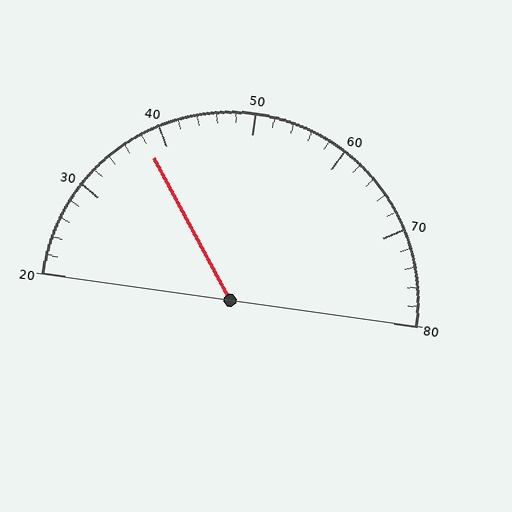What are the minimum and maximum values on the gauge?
The gauge ranges from 20 to 80.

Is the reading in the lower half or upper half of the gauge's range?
The reading is in the lower half of the range (20 to 80).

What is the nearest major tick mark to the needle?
The nearest major tick mark is 40.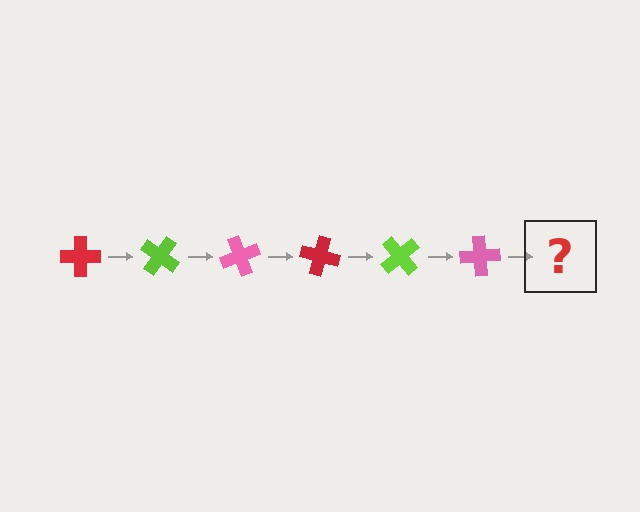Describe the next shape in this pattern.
It should be a red cross, rotated 210 degrees from the start.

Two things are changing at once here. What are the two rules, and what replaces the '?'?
The two rules are that it rotates 35 degrees each step and the color cycles through red, lime, and pink. The '?' should be a red cross, rotated 210 degrees from the start.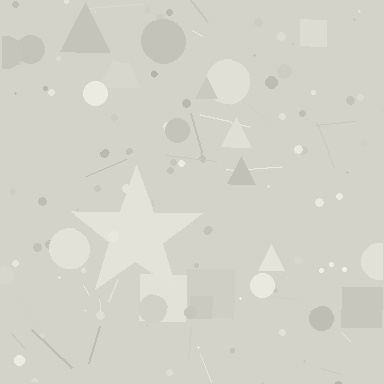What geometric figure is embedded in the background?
A star is embedded in the background.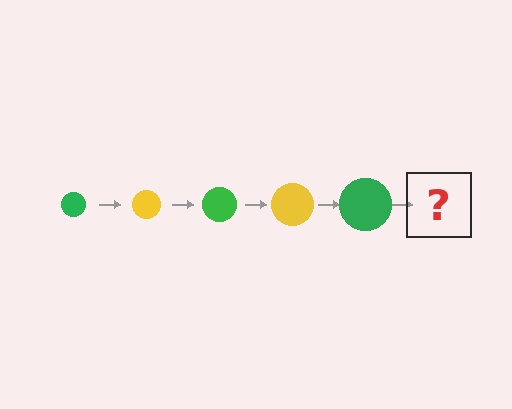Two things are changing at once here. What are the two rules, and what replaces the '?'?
The two rules are that the circle grows larger each step and the color cycles through green and yellow. The '?' should be a yellow circle, larger than the previous one.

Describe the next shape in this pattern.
It should be a yellow circle, larger than the previous one.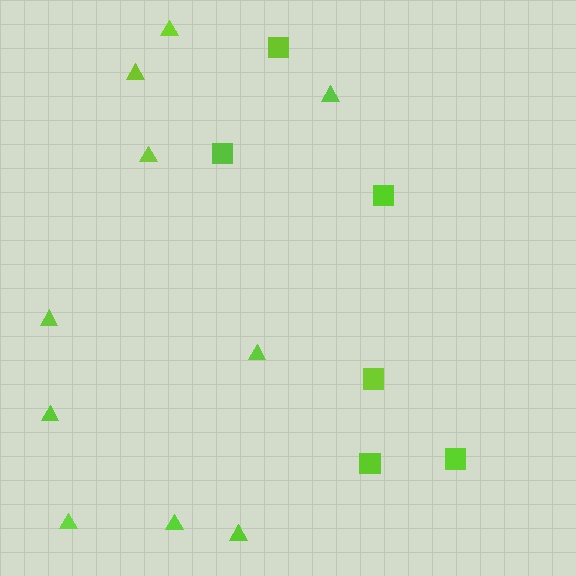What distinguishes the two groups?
There are 2 groups: one group of squares (6) and one group of triangles (10).